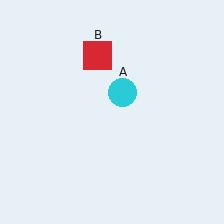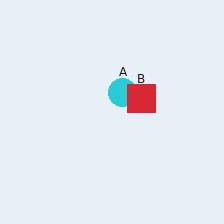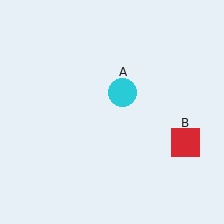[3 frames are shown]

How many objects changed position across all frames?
1 object changed position: red square (object B).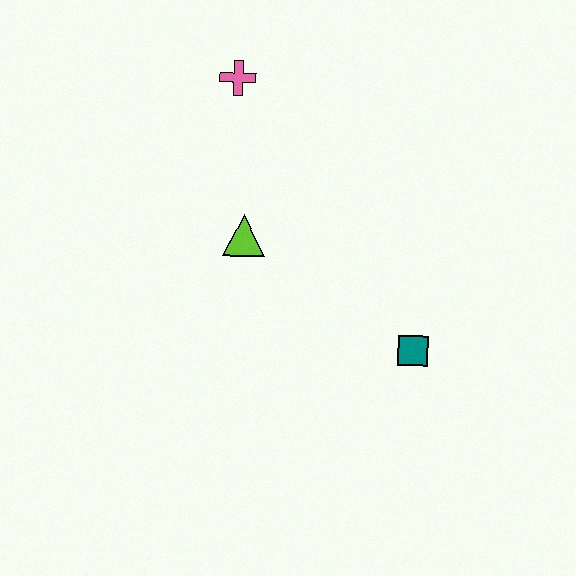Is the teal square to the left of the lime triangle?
No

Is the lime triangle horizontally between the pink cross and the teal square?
Yes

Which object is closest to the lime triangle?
The pink cross is closest to the lime triangle.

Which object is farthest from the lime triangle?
The teal square is farthest from the lime triangle.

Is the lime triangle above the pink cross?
No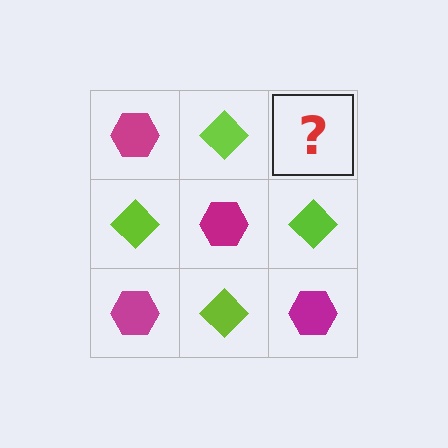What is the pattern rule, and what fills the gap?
The rule is that it alternates magenta hexagon and lime diamond in a checkerboard pattern. The gap should be filled with a magenta hexagon.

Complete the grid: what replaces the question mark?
The question mark should be replaced with a magenta hexagon.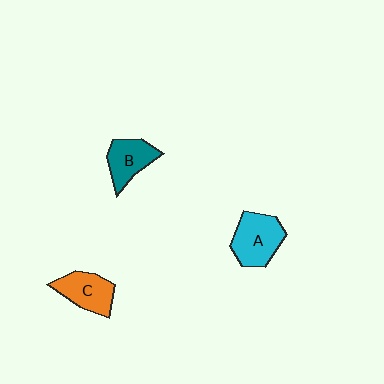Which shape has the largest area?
Shape A (cyan).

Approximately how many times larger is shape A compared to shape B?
Approximately 1.3 times.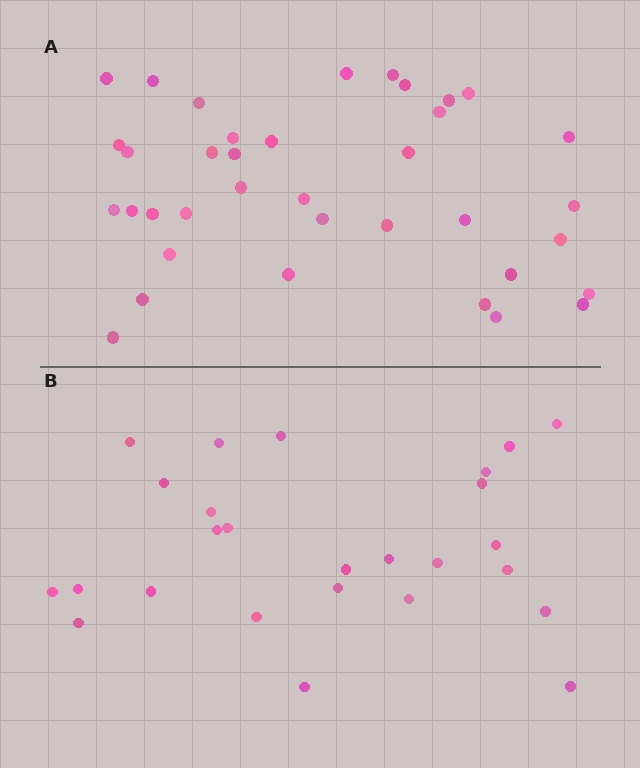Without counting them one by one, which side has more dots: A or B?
Region A (the top region) has more dots.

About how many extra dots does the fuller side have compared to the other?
Region A has roughly 12 or so more dots than region B.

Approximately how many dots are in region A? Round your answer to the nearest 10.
About 40 dots. (The exact count is 37, which rounds to 40.)